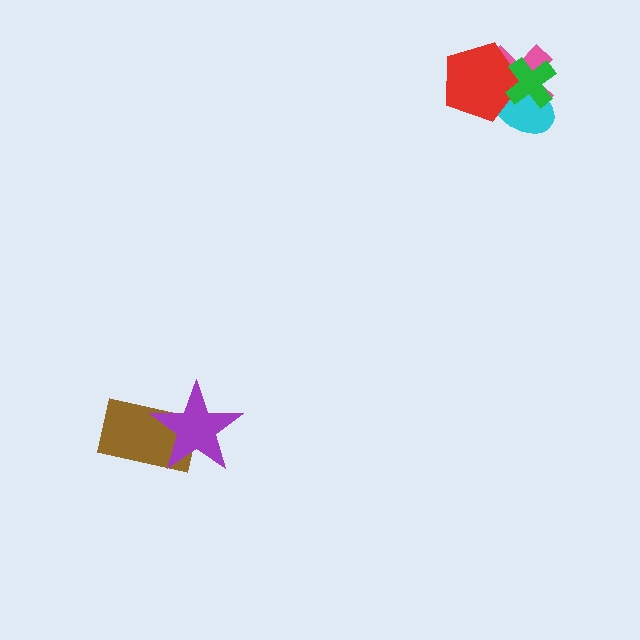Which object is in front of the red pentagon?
The green cross is in front of the red pentagon.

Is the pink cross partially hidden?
Yes, it is partially covered by another shape.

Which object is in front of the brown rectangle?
The purple star is in front of the brown rectangle.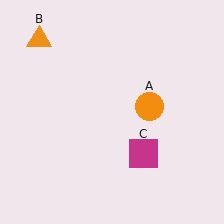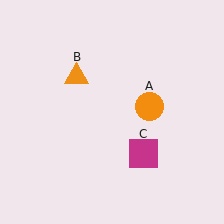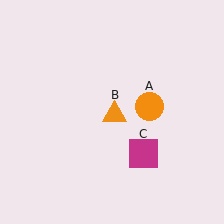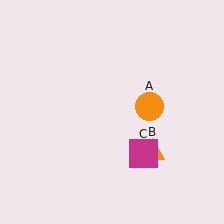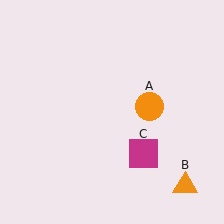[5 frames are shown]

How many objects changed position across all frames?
1 object changed position: orange triangle (object B).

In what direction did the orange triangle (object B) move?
The orange triangle (object B) moved down and to the right.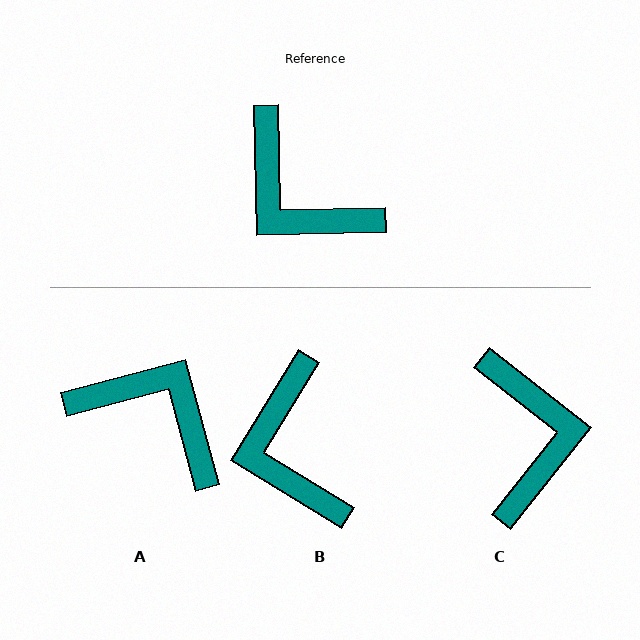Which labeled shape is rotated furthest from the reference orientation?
A, about 166 degrees away.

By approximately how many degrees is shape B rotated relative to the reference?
Approximately 33 degrees clockwise.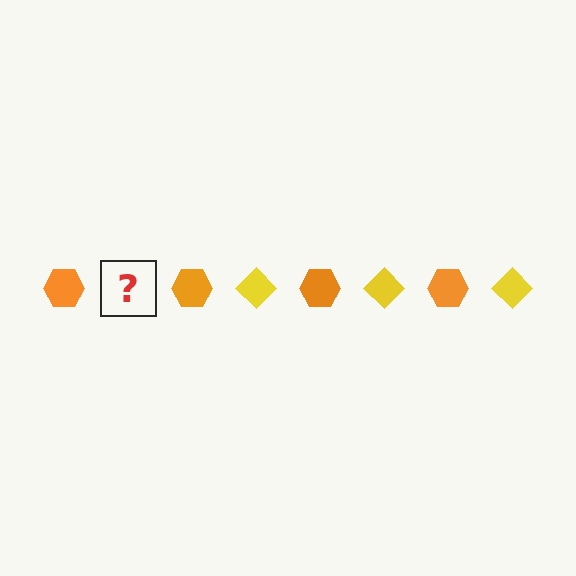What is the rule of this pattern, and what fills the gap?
The rule is that the pattern alternates between orange hexagon and yellow diamond. The gap should be filled with a yellow diamond.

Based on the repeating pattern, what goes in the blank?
The blank should be a yellow diamond.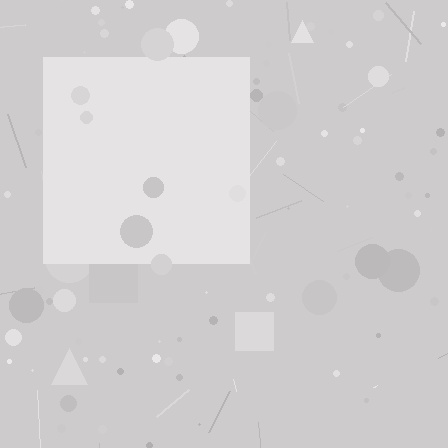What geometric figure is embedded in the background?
A square is embedded in the background.